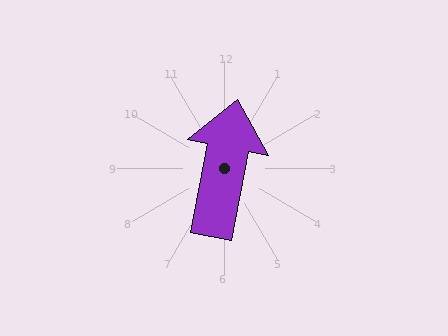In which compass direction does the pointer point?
North.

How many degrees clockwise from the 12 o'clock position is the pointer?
Approximately 11 degrees.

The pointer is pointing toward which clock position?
Roughly 12 o'clock.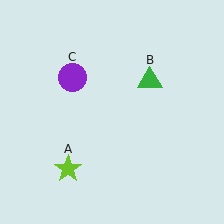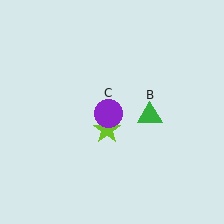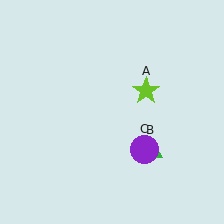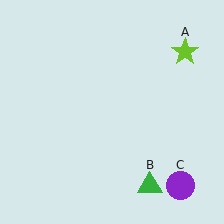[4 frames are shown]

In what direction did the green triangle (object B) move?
The green triangle (object B) moved down.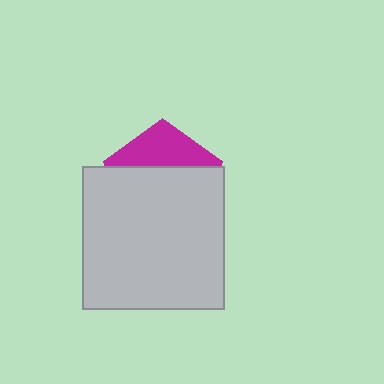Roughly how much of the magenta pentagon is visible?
A small part of it is visible (roughly 33%).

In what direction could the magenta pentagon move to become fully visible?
The magenta pentagon could move up. That would shift it out from behind the light gray square entirely.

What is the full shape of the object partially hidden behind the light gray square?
The partially hidden object is a magenta pentagon.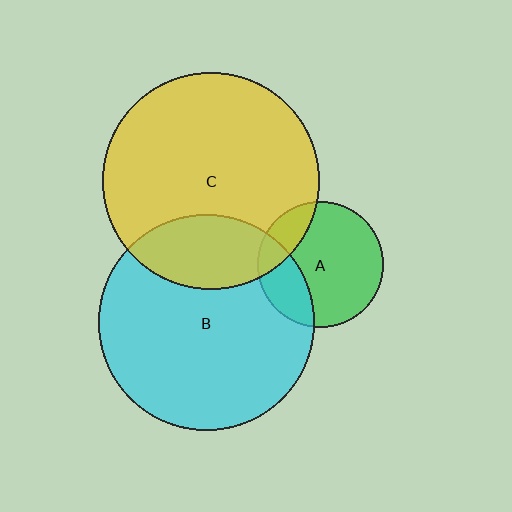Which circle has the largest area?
Circle C (yellow).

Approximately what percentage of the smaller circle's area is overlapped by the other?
Approximately 25%.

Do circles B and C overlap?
Yes.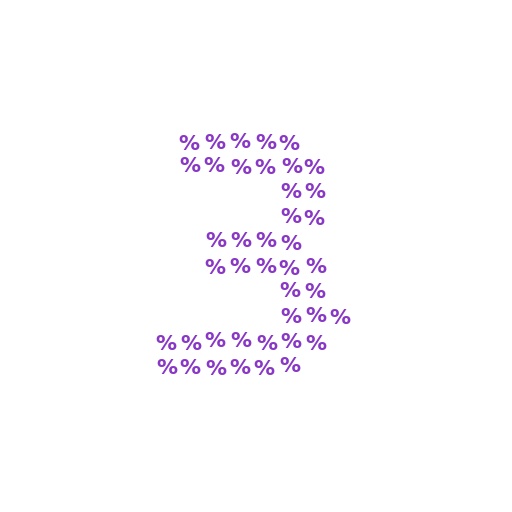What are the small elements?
The small elements are percent signs.